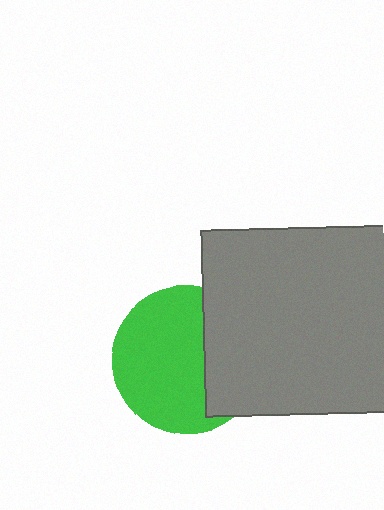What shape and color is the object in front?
The object in front is a gray square.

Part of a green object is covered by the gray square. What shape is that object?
It is a circle.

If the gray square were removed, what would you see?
You would see the complete green circle.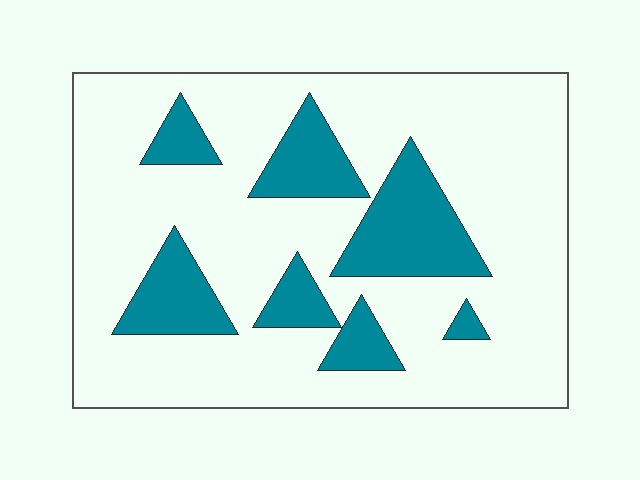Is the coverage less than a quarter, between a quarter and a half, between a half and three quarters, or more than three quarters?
Less than a quarter.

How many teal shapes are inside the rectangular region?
7.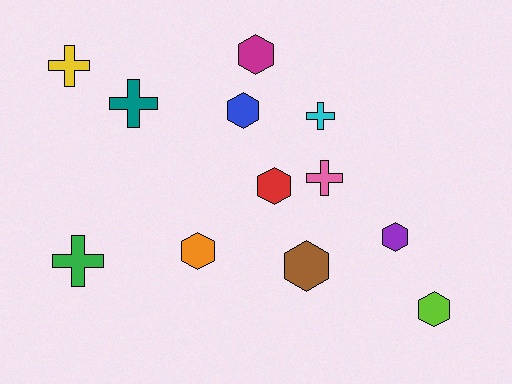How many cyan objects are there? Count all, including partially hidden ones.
There is 1 cyan object.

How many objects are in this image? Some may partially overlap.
There are 12 objects.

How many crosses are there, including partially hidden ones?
There are 5 crosses.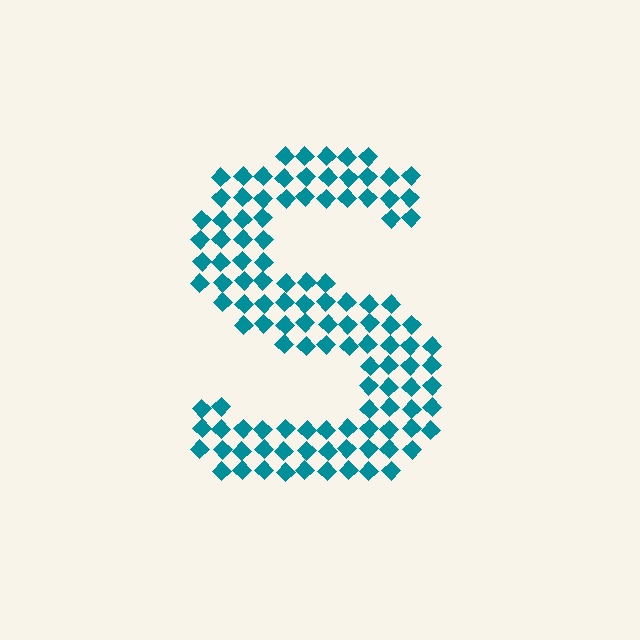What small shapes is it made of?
It is made of small diamonds.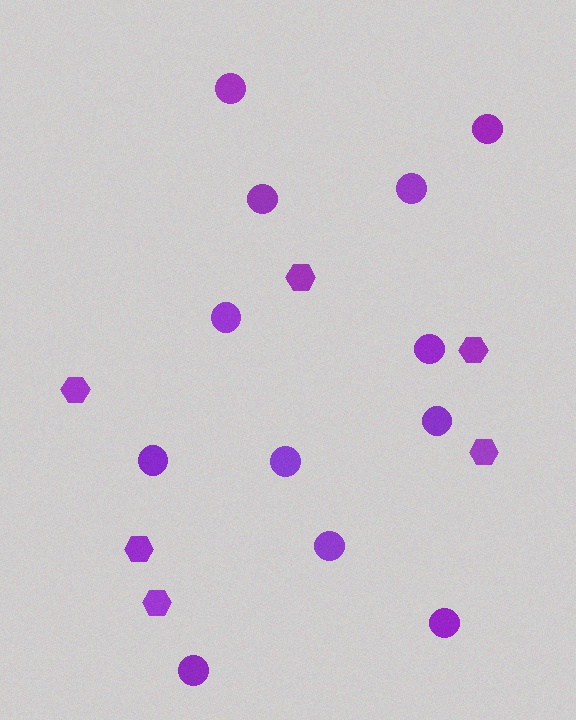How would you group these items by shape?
There are 2 groups: one group of hexagons (6) and one group of circles (12).